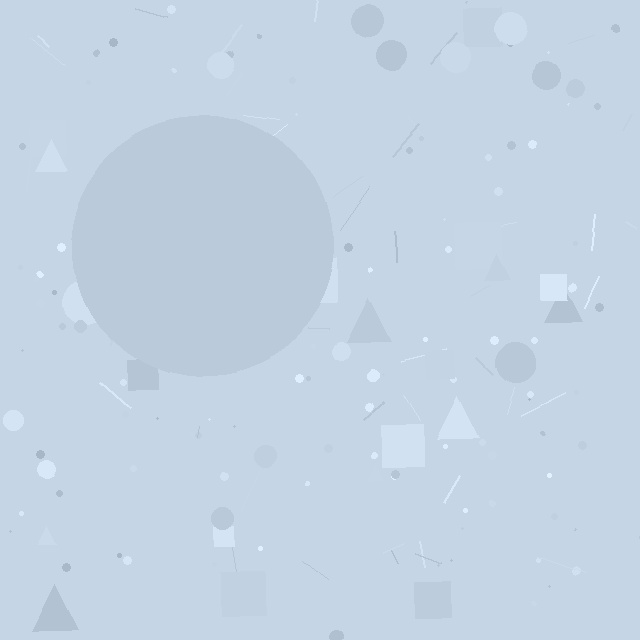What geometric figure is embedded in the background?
A circle is embedded in the background.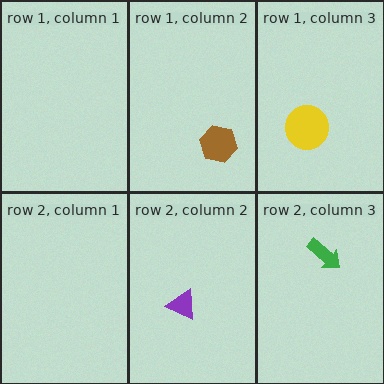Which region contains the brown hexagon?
The row 1, column 2 region.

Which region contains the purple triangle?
The row 2, column 2 region.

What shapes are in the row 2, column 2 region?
The purple triangle.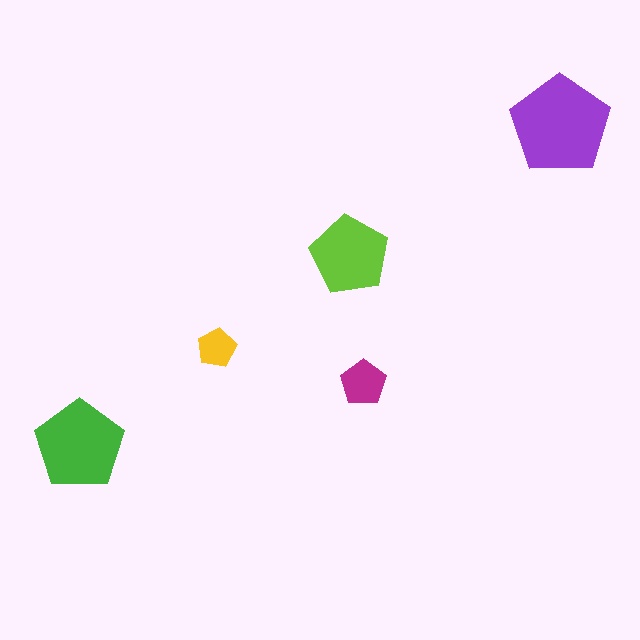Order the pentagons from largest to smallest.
the purple one, the green one, the lime one, the magenta one, the yellow one.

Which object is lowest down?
The green pentagon is bottommost.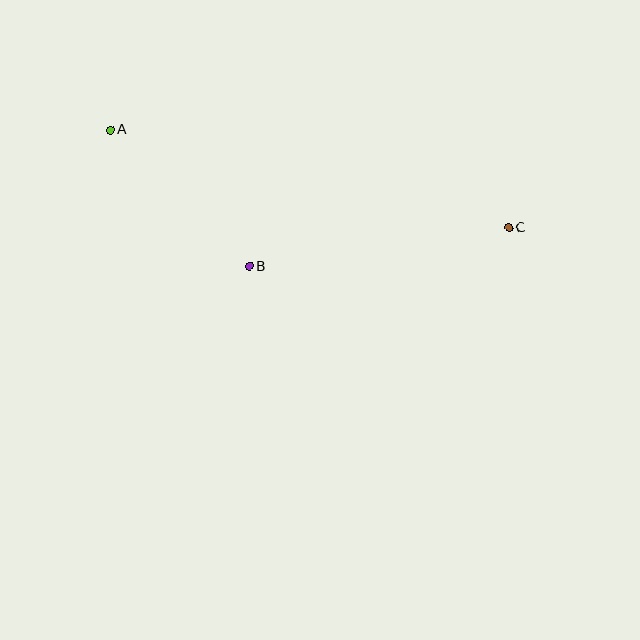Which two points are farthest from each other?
Points A and C are farthest from each other.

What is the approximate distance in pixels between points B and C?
The distance between B and C is approximately 262 pixels.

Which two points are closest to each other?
Points A and B are closest to each other.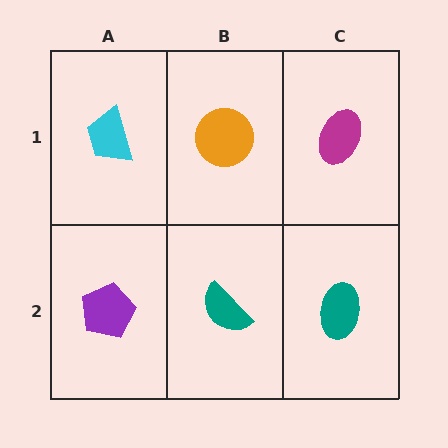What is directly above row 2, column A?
A cyan trapezoid.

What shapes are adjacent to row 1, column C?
A teal ellipse (row 2, column C), an orange circle (row 1, column B).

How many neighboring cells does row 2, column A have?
2.